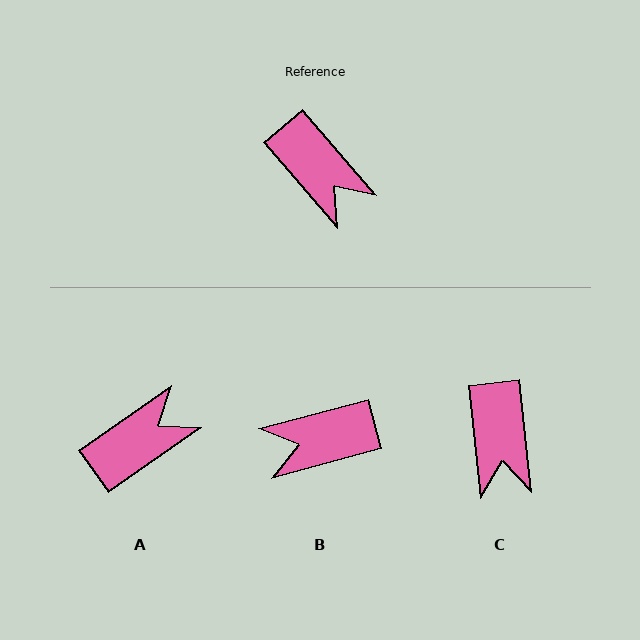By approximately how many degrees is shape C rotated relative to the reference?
Approximately 34 degrees clockwise.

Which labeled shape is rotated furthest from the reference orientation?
B, about 116 degrees away.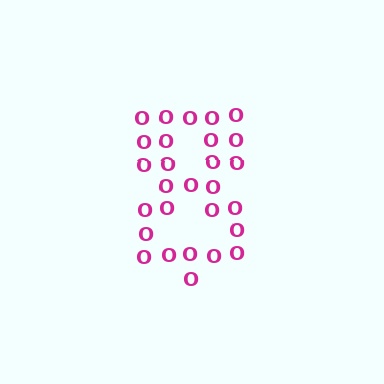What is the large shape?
The large shape is the digit 8.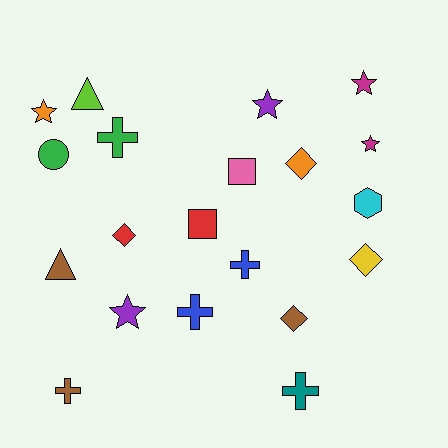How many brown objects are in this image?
There are 3 brown objects.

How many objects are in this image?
There are 20 objects.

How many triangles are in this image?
There are 2 triangles.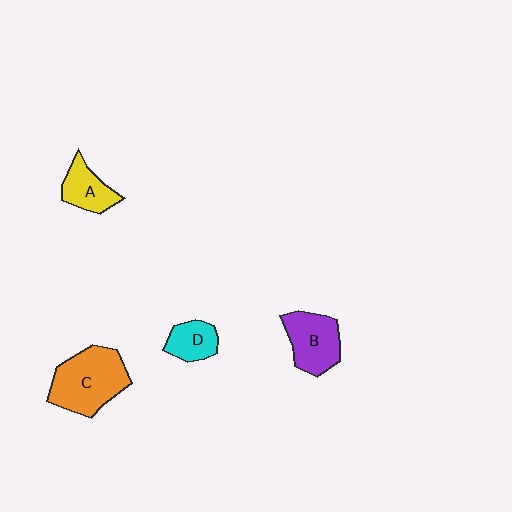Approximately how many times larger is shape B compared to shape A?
Approximately 1.4 times.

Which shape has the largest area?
Shape C (orange).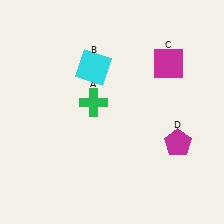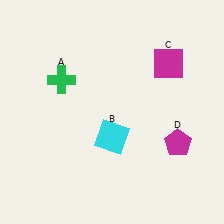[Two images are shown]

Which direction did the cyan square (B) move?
The cyan square (B) moved down.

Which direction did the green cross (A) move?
The green cross (A) moved left.